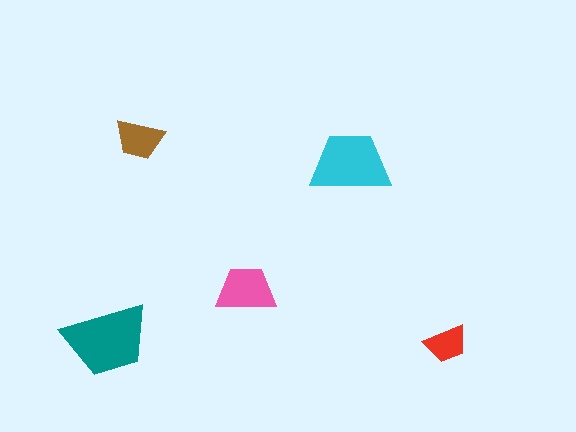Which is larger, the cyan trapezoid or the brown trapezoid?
The cyan one.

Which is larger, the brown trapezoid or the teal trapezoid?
The teal one.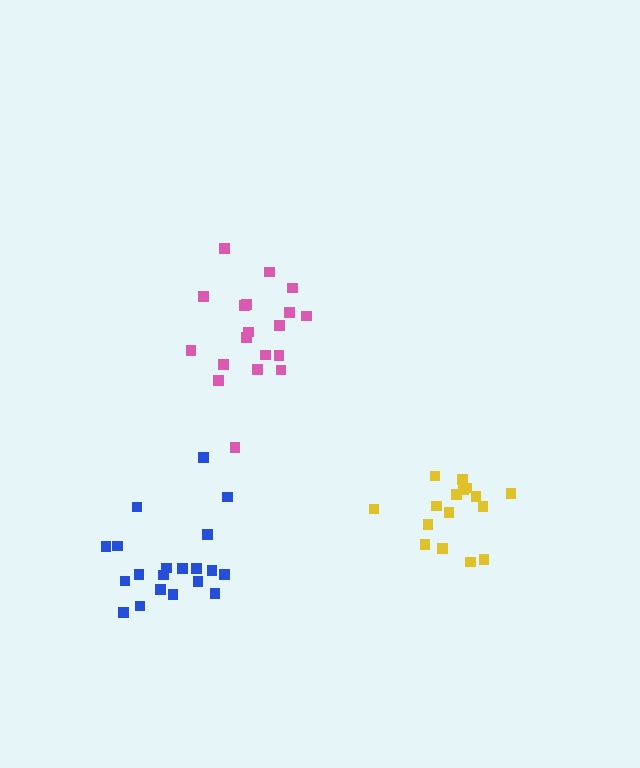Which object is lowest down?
The blue cluster is bottommost.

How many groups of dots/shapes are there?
There are 3 groups.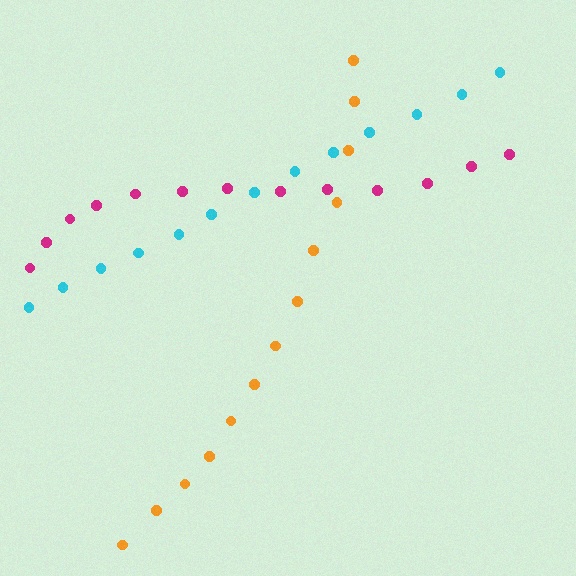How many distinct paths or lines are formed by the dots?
There are 3 distinct paths.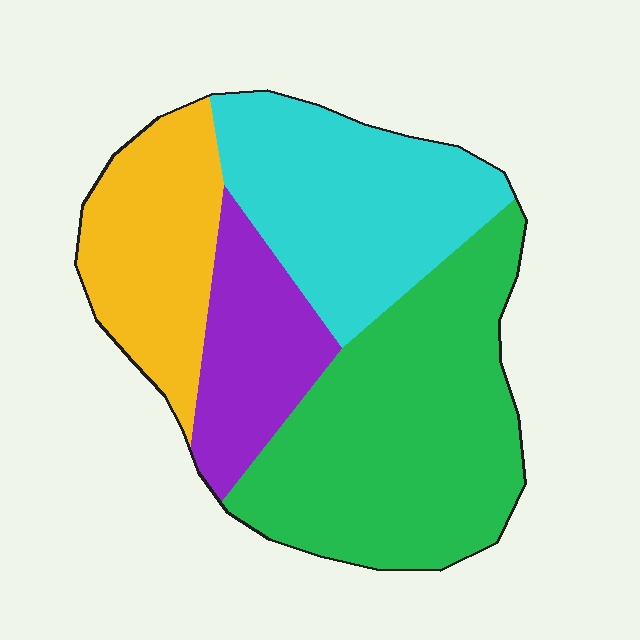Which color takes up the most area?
Green, at roughly 40%.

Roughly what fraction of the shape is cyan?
Cyan covers around 25% of the shape.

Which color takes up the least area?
Purple, at roughly 15%.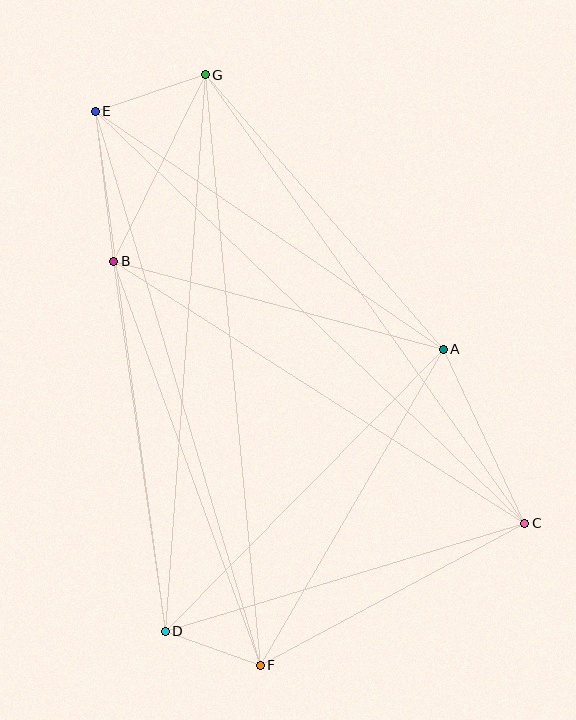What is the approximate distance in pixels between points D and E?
The distance between D and E is approximately 525 pixels.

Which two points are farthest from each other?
Points C and E are farthest from each other.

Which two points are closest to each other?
Points D and F are closest to each other.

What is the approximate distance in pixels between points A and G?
The distance between A and G is approximately 363 pixels.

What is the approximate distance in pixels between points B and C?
The distance between B and C is approximately 487 pixels.